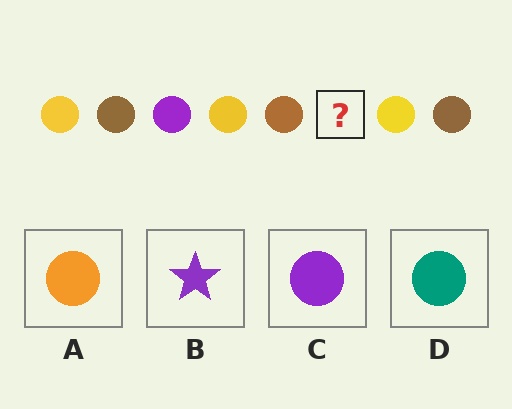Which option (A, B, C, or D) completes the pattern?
C.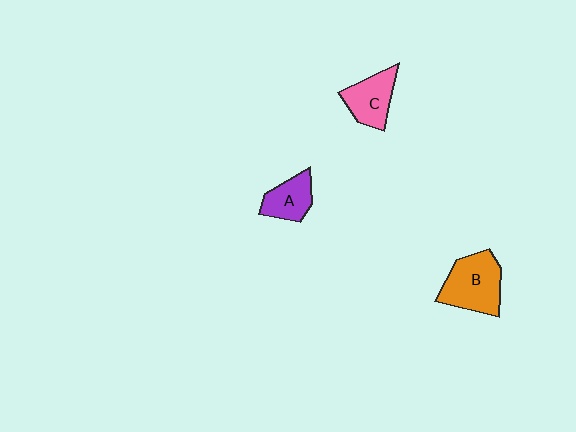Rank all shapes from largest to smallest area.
From largest to smallest: B (orange), C (pink), A (purple).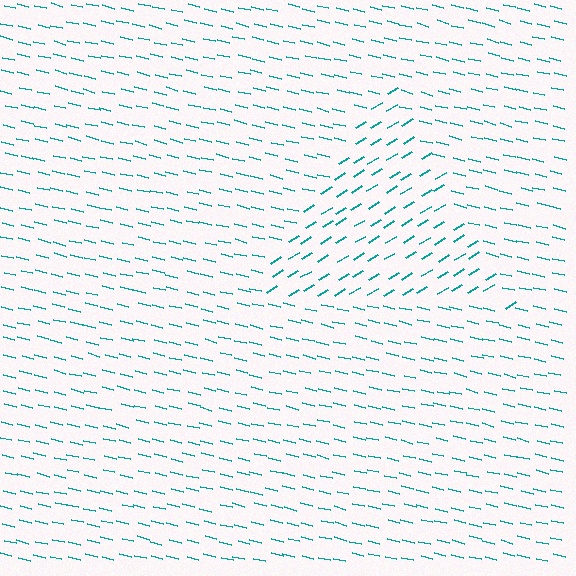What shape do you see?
I see a triangle.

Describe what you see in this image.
The image is filled with small teal line segments. A triangle region in the image has lines oriented differently from the surrounding lines, creating a visible texture boundary.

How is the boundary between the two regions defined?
The boundary is defined purely by a change in line orientation (approximately 45 degrees difference). All lines are the same color and thickness.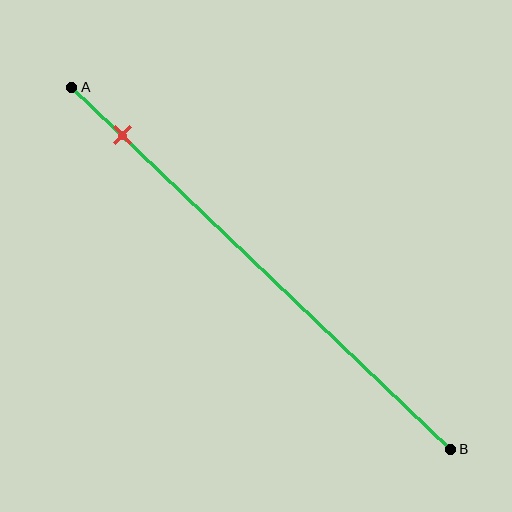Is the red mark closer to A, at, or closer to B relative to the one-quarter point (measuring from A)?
The red mark is closer to point A than the one-quarter point of segment AB.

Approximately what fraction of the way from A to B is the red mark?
The red mark is approximately 15% of the way from A to B.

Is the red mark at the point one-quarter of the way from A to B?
No, the mark is at about 15% from A, not at the 25% one-quarter point.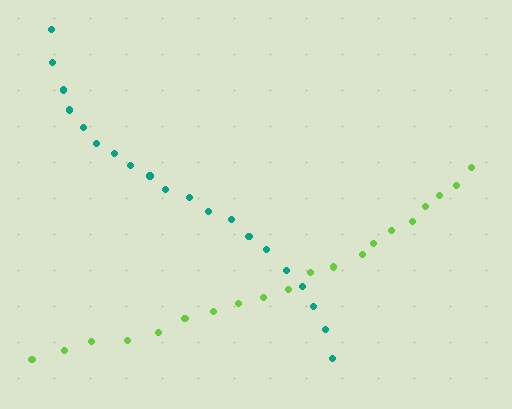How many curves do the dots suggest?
There are 2 distinct paths.